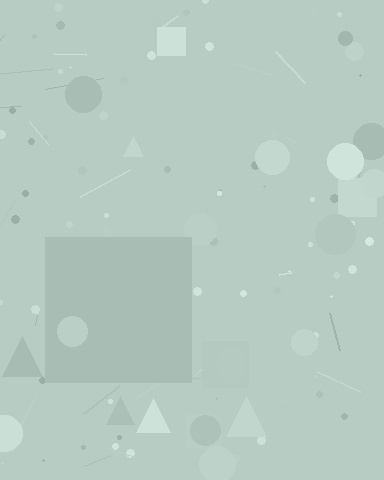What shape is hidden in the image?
A square is hidden in the image.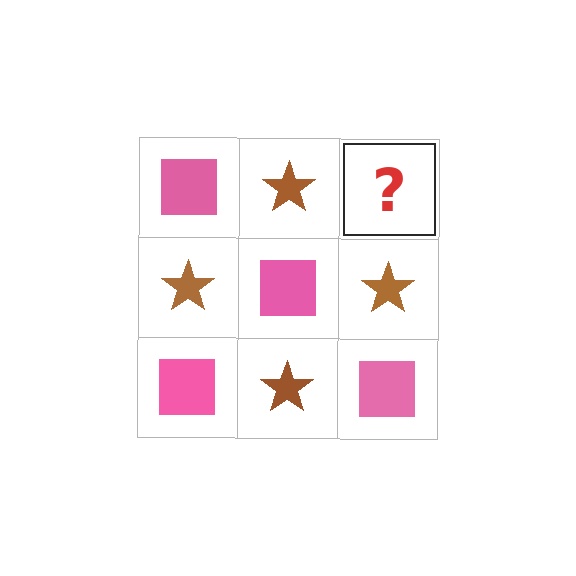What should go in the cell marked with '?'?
The missing cell should contain a pink square.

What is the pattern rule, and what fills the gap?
The rule is that it alternates pink square and brown star in a checkerboard pattern. The gap should be filled with a pink square.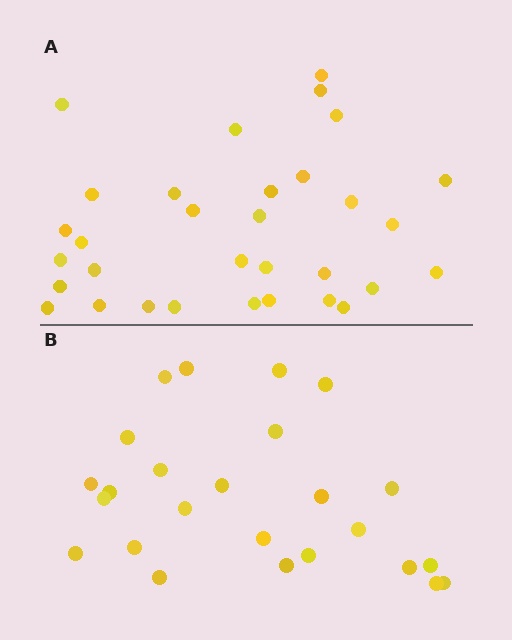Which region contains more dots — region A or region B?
Region A (the top region) has more dots.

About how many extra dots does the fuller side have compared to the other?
Region A has roughly 8 or so more dots than region B.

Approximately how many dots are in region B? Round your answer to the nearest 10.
About 20 dots. (The exact count is 25, which rounds to 20.)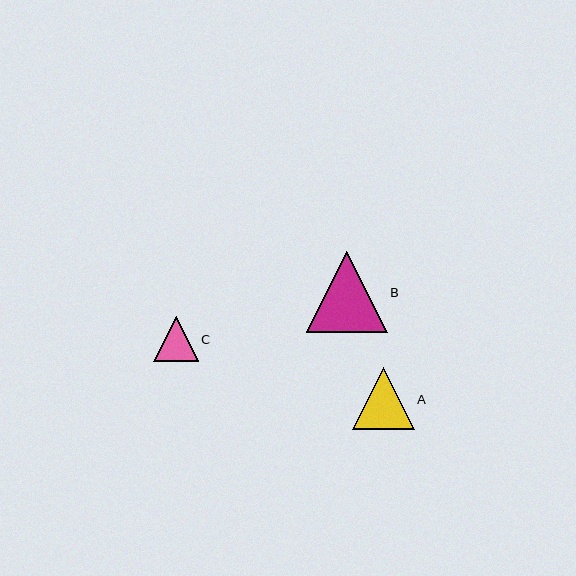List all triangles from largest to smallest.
From largest to smallest: B, A, C.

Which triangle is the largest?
Triangle B is the largest with a size of approximately 81 pixels.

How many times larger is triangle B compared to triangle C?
Triangle B is approximately 1.8 times the size of triangle C.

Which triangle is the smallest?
Triangle C is the smallest with a size of approximately 44 pixels.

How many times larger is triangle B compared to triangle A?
Triangle B is approximately 1.3 times the size of triangle A.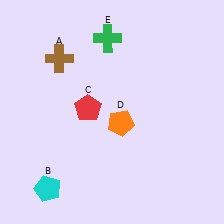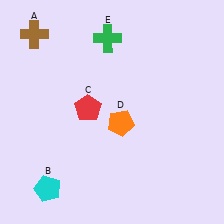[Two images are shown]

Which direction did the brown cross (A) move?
The brown cross (A) moved left.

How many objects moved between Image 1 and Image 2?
1 object moved between the two images.